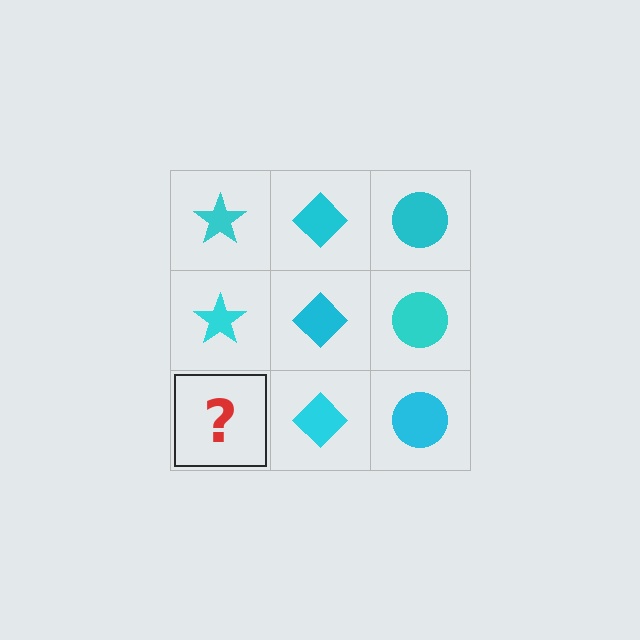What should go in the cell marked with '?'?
The missing cell should contain a cyan star.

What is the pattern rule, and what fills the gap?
The rule is that each column has a consistent shape. The gap should be filled with a cyan star.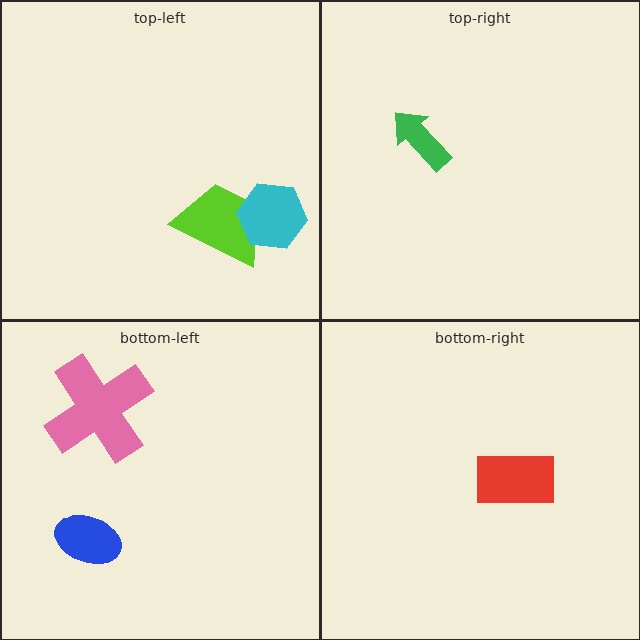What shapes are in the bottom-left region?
The pink cross, the blue ellipse.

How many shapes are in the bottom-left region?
2.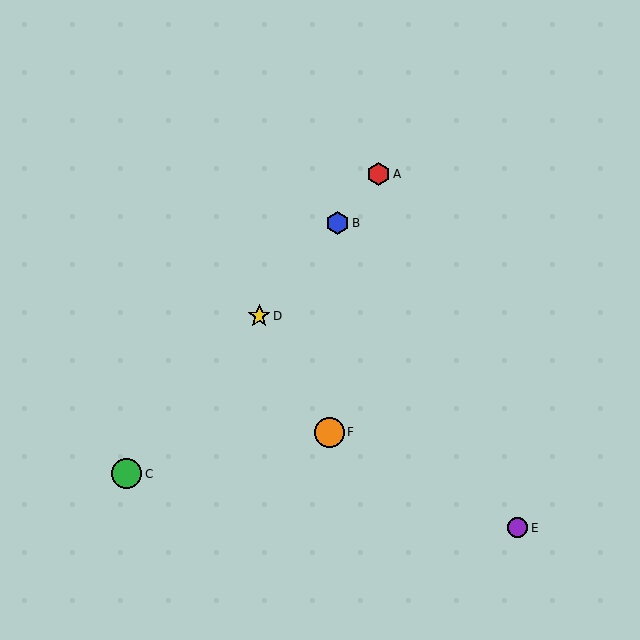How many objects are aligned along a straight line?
4 objects (A, B, C, D) are aligned along a straight line.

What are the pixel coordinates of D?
Object D is at (259, 316).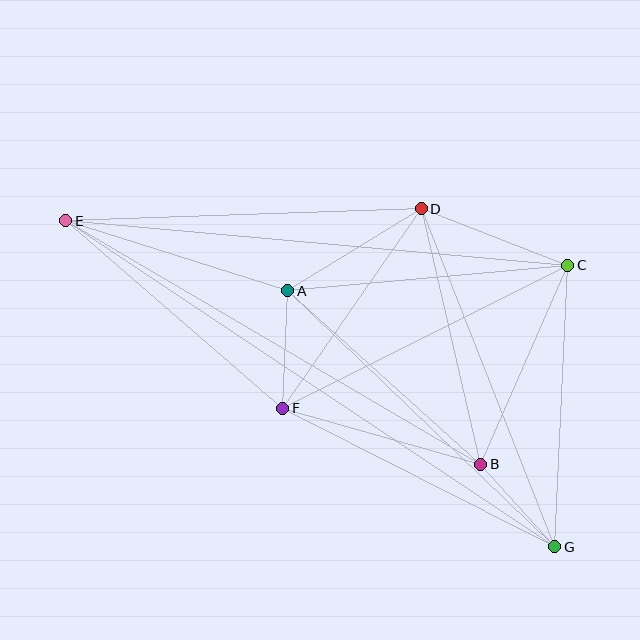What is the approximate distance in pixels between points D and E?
The distance between D and E is approximately 356 pixels.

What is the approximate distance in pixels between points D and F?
The distance between D and F is approximately 243 pixels.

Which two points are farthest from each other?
Points E and G are farthest from each other.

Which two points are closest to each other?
Points B and G are closest to each other.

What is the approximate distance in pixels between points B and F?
The distance between B and F is approximately 205 pixels.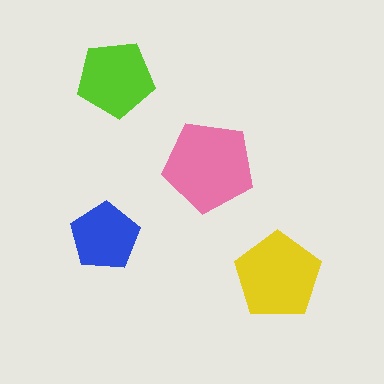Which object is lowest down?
The yellow pentagon is bottommost.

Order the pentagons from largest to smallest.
the pink one, the yellow one, the lime one, the blue one.